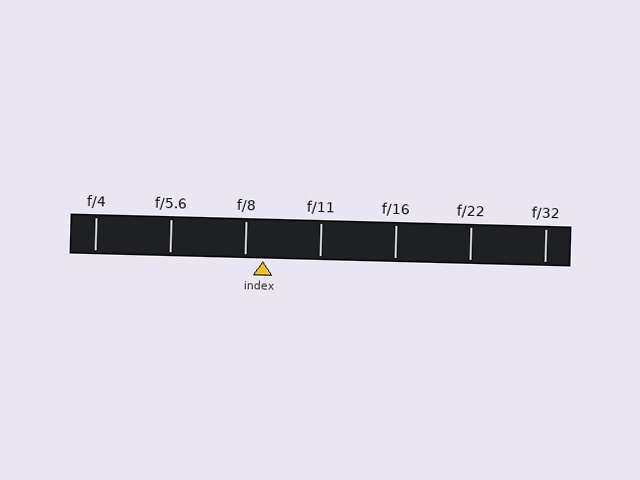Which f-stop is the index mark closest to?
The index mark is closest to f/8.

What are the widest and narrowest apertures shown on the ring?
The widest aperture shown is f/4 and the narrowest is f/32.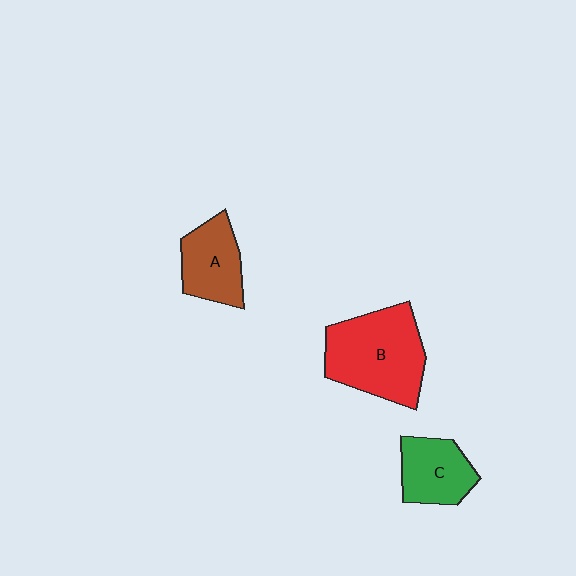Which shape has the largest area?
Shape B (red).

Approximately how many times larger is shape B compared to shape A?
Approximately 1.7 times.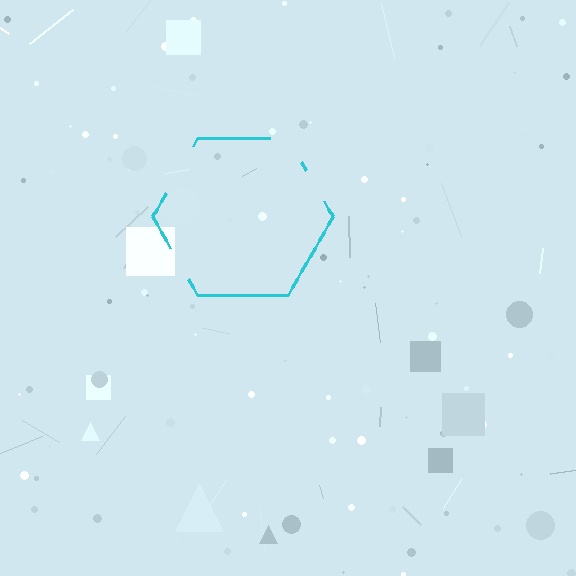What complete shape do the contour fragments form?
The contour fragments form a hexagon.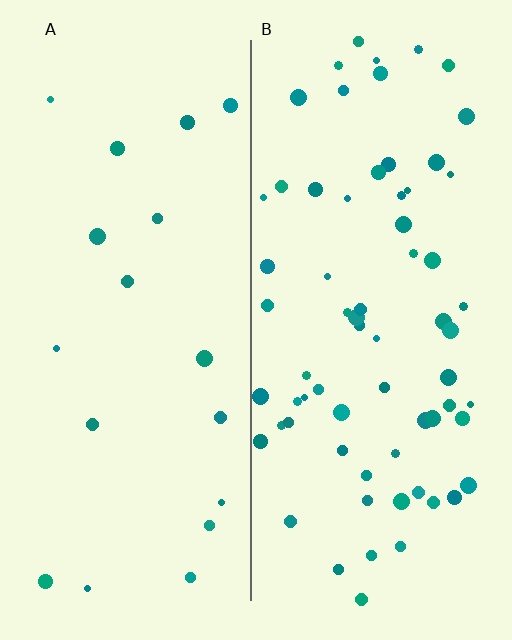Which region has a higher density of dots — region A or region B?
B (the right).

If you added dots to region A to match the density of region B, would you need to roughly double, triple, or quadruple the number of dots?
Approximately quadruple.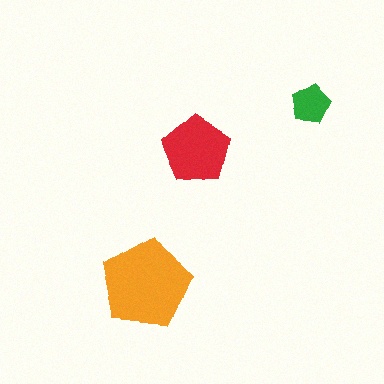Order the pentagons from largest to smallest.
the orange one, the red one, the green one.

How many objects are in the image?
There are 3 objects in the image.